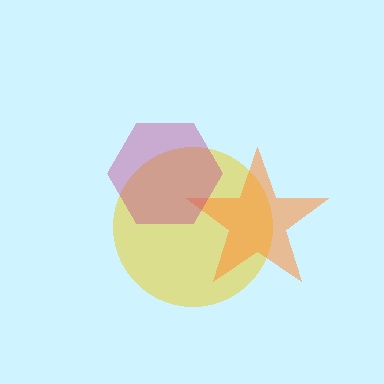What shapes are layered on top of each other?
The layered shapes are: a yellow circle, an orange star, a magenta hexagon.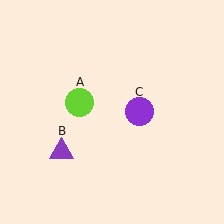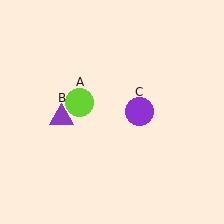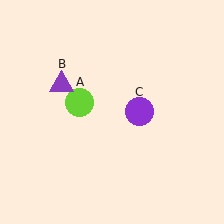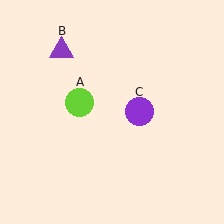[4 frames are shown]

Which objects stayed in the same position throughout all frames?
Lime circle (object A) and purple circle (object C) remained stationary.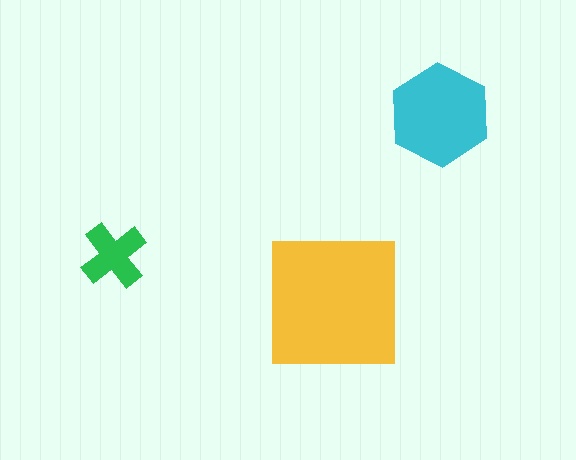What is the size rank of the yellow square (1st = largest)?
1st.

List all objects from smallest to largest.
The green cross, the cyan hexagon, the yellow square.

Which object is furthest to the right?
The cyan hexagon is rightmost.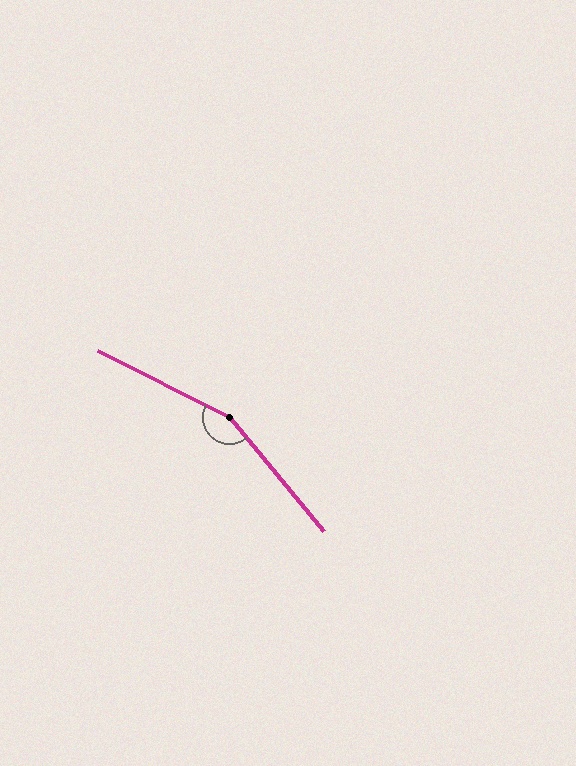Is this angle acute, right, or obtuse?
It is obtuse.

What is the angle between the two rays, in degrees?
Approximately 156 degrees.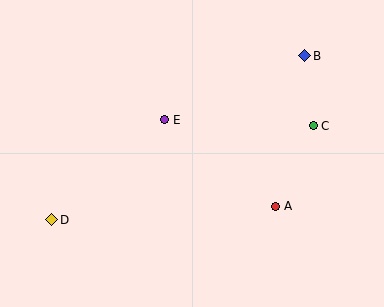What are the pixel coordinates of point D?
Point D is at (52, 220).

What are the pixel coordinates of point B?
Point B is at (305, 56).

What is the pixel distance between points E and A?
The distance between E and A is 141 pixels.